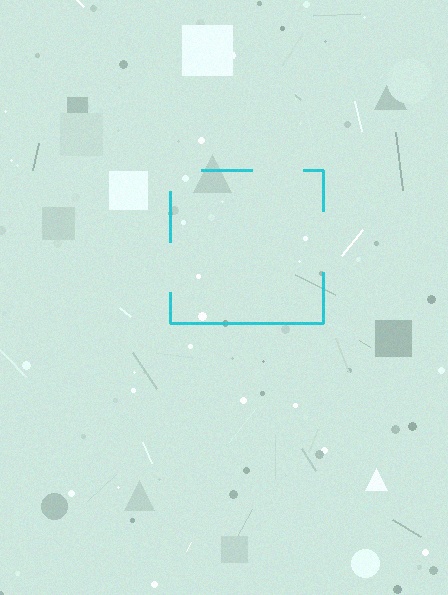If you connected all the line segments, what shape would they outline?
They would outline a square.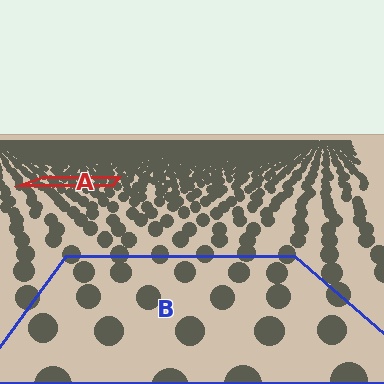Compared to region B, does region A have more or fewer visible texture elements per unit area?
Region A has more texture elements per unit area — they are packed more densely because it is farther away.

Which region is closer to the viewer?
Region B is closer. The texture elements there are larger and more spread out.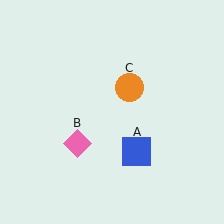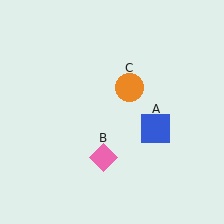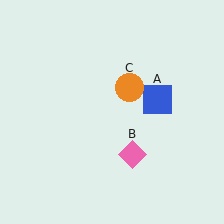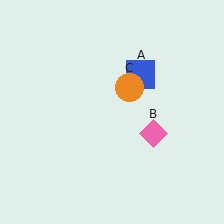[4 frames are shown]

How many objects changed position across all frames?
2 objects changed position: blue square (object A), pink diamond (object B).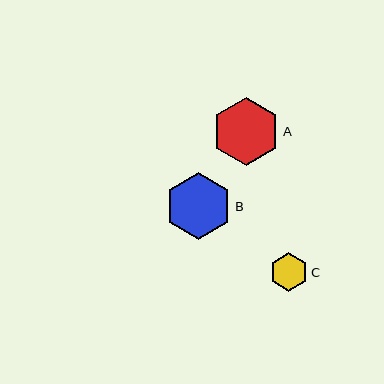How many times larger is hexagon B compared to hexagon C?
Hexagon B is approximately 1.7 times the size of hexagon C.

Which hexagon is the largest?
Hexagon A is the largest with a size of approximately 69 pixels.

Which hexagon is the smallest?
Hexagon C is the smallest with a size of approximately 39 pixels.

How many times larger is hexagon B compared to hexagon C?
Hexagon B is approximately 1.7 times the size of hexagon C.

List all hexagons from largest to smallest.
From largest to smallest: A, B, C.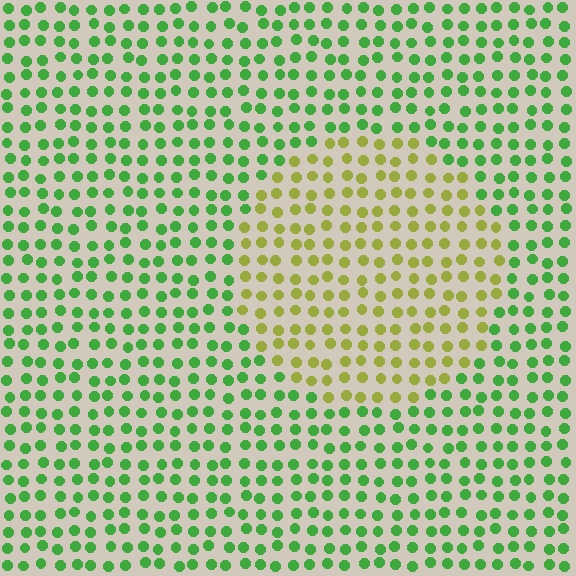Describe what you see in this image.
The image is filled with small green elements in a uniform arrangement. A circle-shaped region is visible where the elements are tinted to a slightly different hue, forming a subtle color boundary.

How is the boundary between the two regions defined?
The boundary is defined purely by a slight shift in hue (about 50 degrees). Spacing, size, and orientation are identical on both sides.